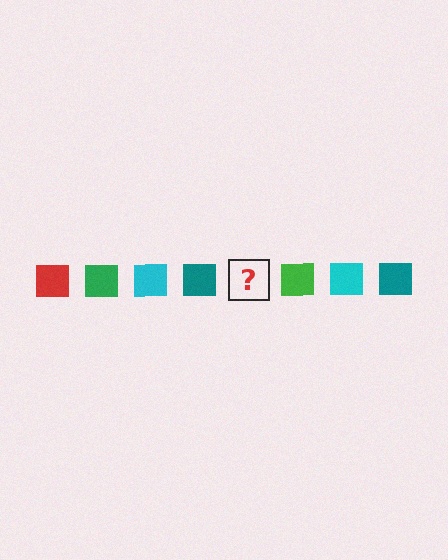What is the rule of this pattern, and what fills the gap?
The rule is that the pattern cycles through red, green, cyan, teal squares. The gap should be filled with a red square.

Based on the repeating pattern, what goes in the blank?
The blank should be a red square.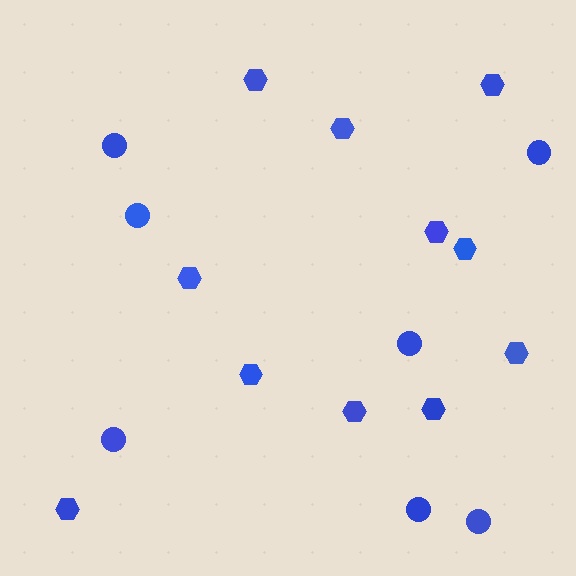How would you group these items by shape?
There are 2 groups: one group of circles (7) and one group of hexagons (11).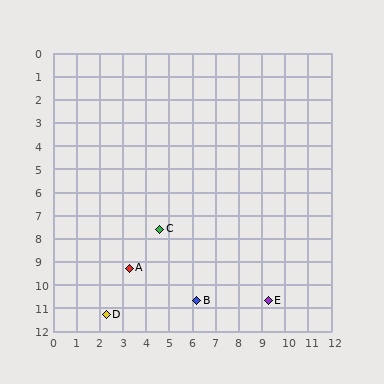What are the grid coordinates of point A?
Point A is at approximately (3.3, 9.3).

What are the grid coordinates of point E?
Point E is at approximately (9.3, 10.7).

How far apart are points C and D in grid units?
Points C and D are about 4.4 grid units apart.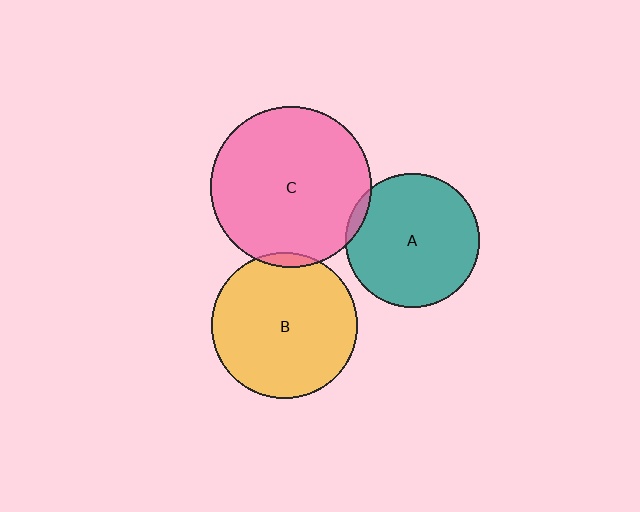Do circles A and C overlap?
Yes.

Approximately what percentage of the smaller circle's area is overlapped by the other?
Approximately 5%.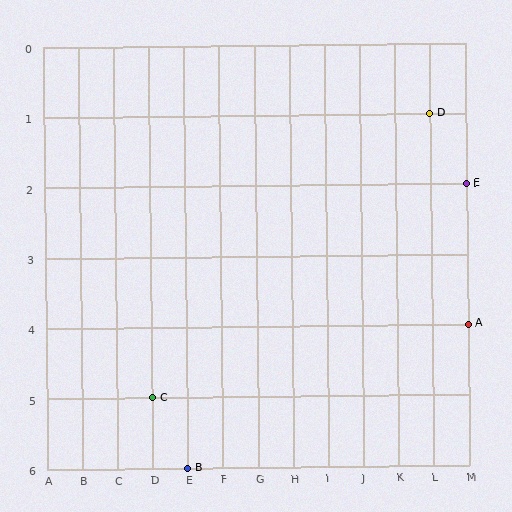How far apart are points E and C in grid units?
Points E and C are 9 columns and 3 rows apart (about 9.5 grid units diagonally).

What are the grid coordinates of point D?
Point D is at grid coordinates (L, 1).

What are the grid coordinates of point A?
Point A is at grid coordinates (M, 4).